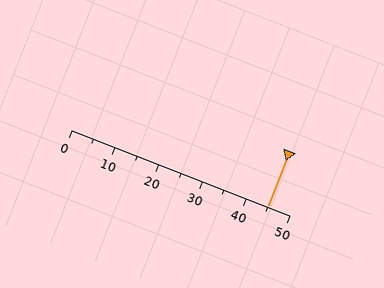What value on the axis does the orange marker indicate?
The marker indicates approximately 45.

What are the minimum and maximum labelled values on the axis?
The axis runs from 0 to 50.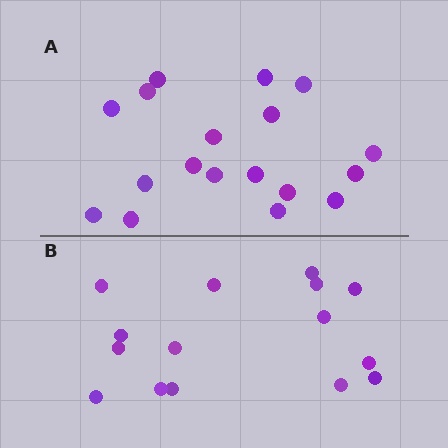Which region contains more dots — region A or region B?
Region A (the top region) has more dots.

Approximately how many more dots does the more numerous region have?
Region A has just a few more — roughly 2 or 3 more dots than region B.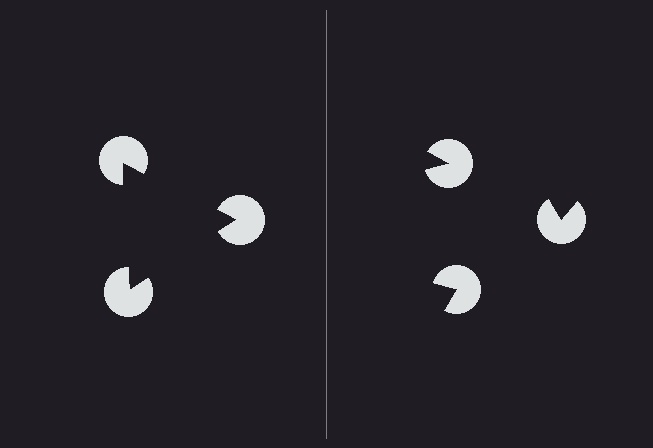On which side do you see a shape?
An illusory triangle appears on the left side. On the right side the wedge cuts are rotated, so no coherent shape forms.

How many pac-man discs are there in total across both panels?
6 — 3 on each side.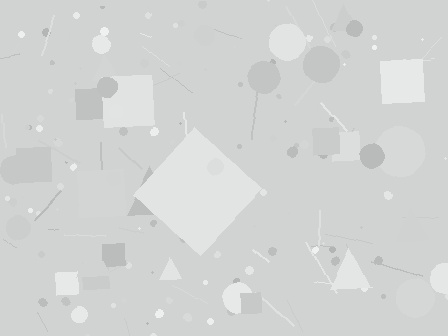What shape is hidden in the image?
A diamond is hidden in the image.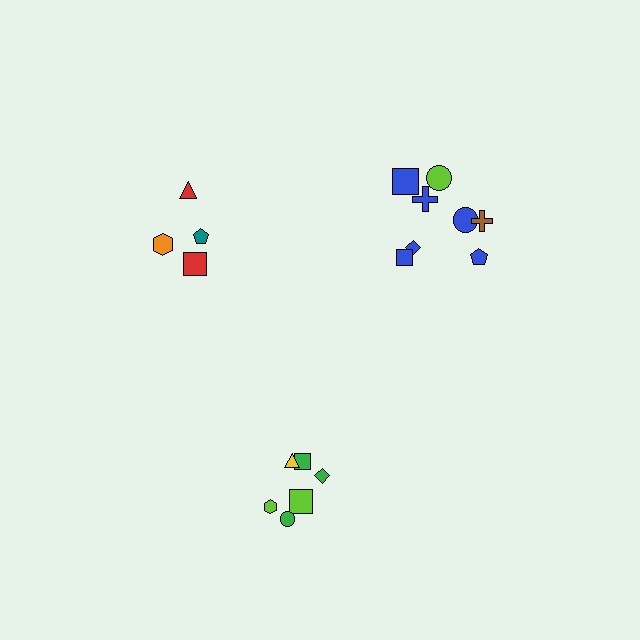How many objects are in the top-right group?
There are 8 objects.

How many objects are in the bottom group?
There are 6 objects.